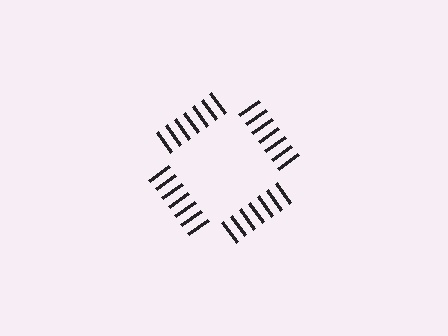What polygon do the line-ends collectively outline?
An illusory square — the line segments terminate on its edges but no continuous stroke is drawn.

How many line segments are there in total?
28 — 7 along each of the 4 edges.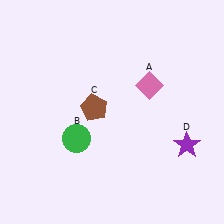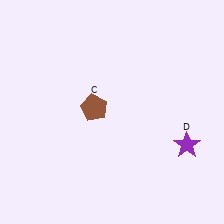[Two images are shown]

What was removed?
The pink diamond (A), the green circle (B) were removed in Image 2.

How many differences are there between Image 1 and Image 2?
There are 2 differences between the two images.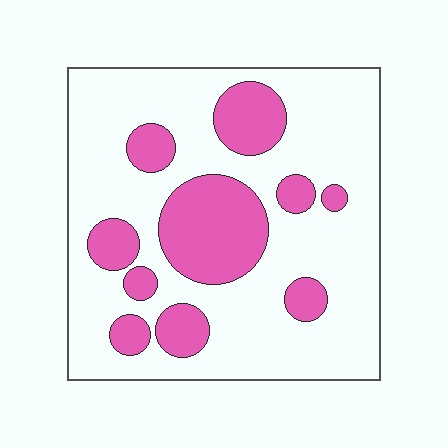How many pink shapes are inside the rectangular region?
10.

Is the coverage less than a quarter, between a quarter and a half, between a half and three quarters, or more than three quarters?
Between a quarter and a half.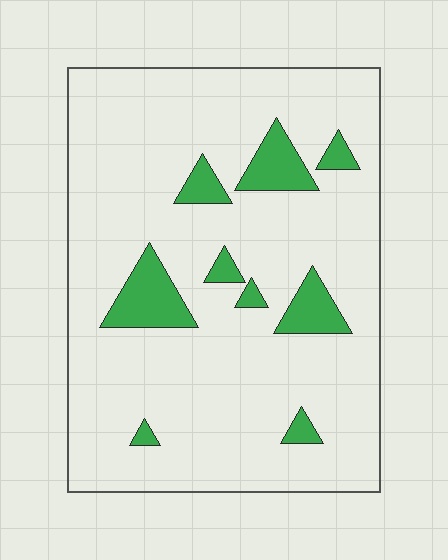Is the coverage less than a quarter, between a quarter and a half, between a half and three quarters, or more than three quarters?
Less than a quarter.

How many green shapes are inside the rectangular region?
9.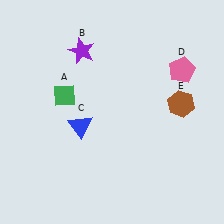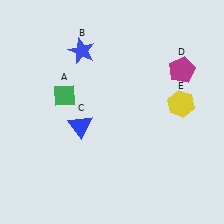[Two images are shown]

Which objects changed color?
B changed from purple to blue. D changed from pink to magenta. E changed from brown to yellow.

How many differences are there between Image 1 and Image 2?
There are 3 differences between the two images.